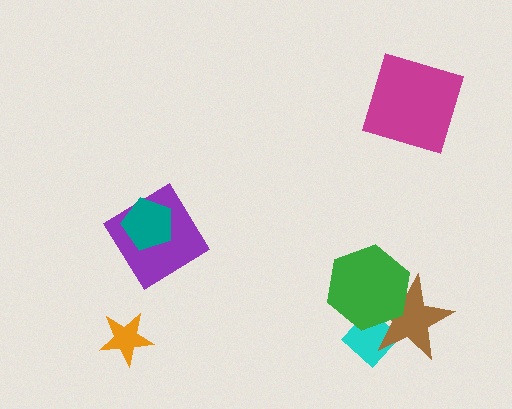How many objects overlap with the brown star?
2 objects overlap with the brown star.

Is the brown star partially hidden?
Yes, it is partially covered by another shape.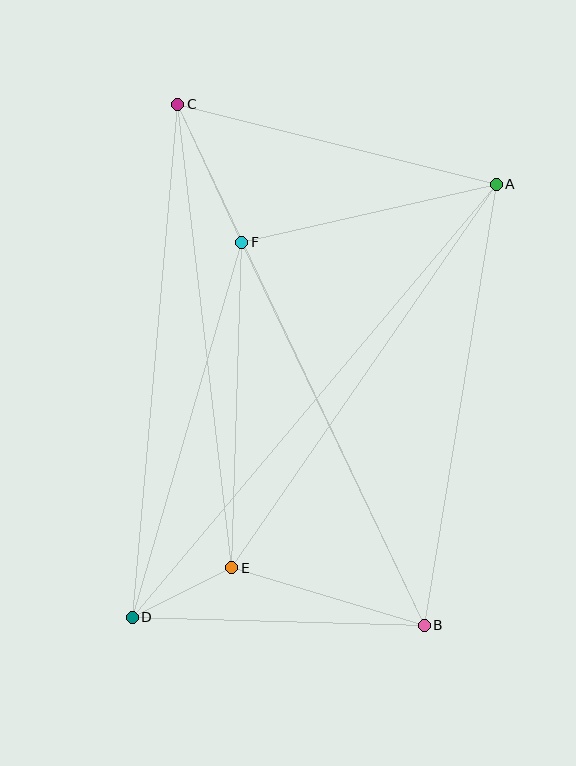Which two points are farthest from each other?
Points B and C are farthest from each other.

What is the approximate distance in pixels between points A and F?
The distance between A and F is approximately 261 pixels.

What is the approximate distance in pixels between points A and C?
The distance between A and C is approximately 329 pixels.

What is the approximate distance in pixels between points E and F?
The distance between E and F is approximately 326 pixels.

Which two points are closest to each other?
Points D and E are closest to each other.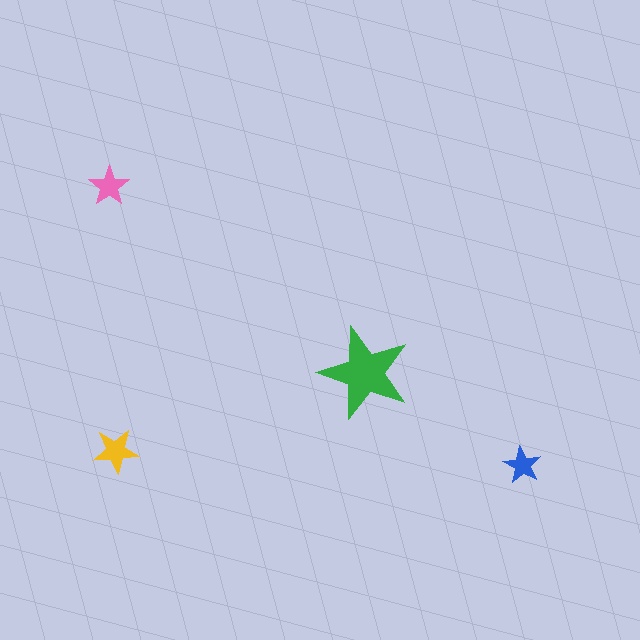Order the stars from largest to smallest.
the green one, the yellow one, the pink one, the blue one.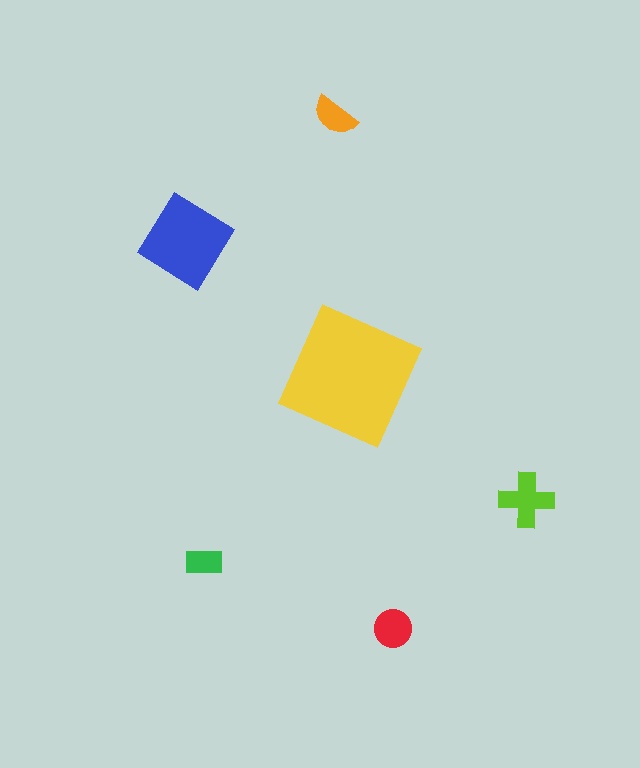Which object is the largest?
The yellow square.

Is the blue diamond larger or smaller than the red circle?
Larger.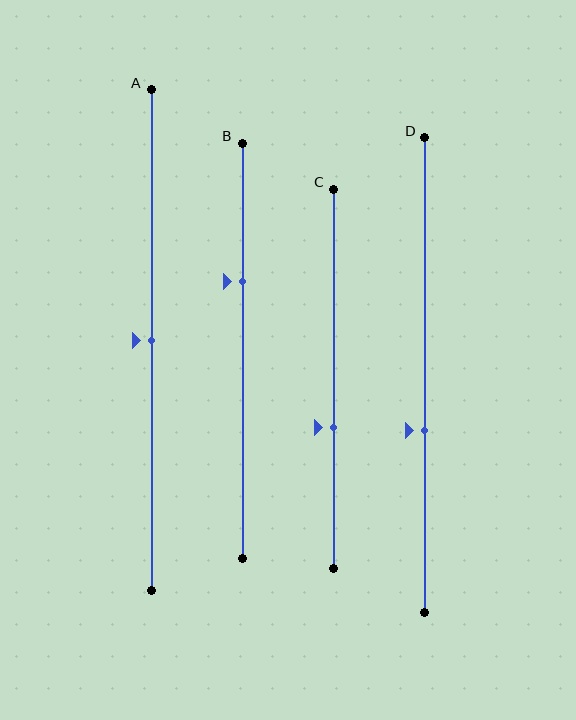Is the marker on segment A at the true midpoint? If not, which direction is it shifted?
Yes, the marker on segment A is at the true midpoint.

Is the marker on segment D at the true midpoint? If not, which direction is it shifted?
No, the marker on segment D is shifted downward by about 12% of the segment length.